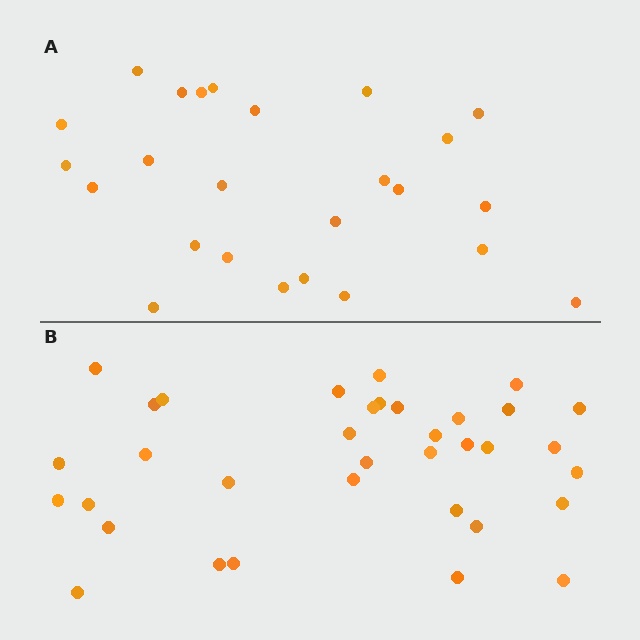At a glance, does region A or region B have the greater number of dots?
Region B (the bottom region) has more dots.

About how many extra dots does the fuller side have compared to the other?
Region B has roughly 10 or so more dots than region A.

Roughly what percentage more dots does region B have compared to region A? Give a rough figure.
About 40% more.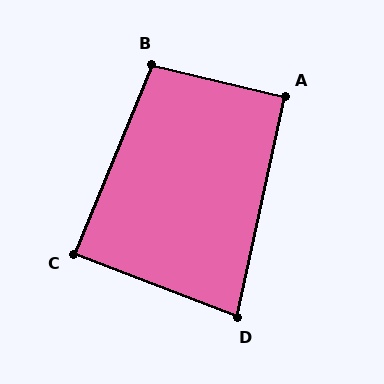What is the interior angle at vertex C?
Approximately 89 degrees (approximately right).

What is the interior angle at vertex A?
Approximately 91 degrees (approximately right).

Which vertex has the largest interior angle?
B, at approximately 99 degrees.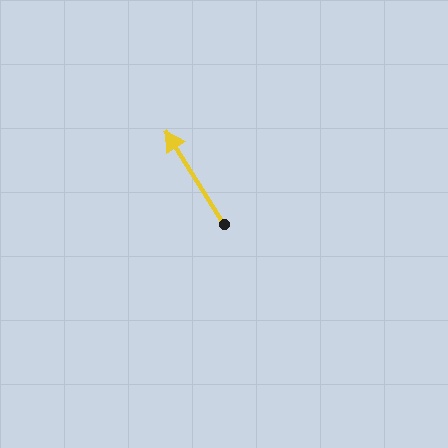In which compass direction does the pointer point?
Northwest.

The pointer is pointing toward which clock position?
Roughly 11 o'clock.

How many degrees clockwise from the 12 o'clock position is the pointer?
Approximately 328 degrees.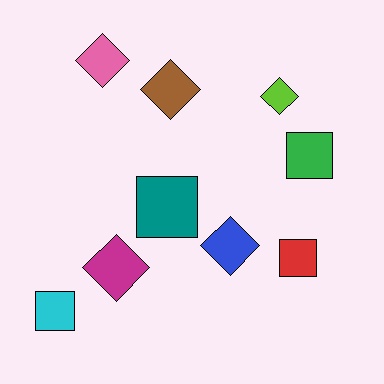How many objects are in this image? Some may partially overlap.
There are 9 objects.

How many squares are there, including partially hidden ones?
There are 4 squares.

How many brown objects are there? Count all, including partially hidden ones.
There is 1 brown object.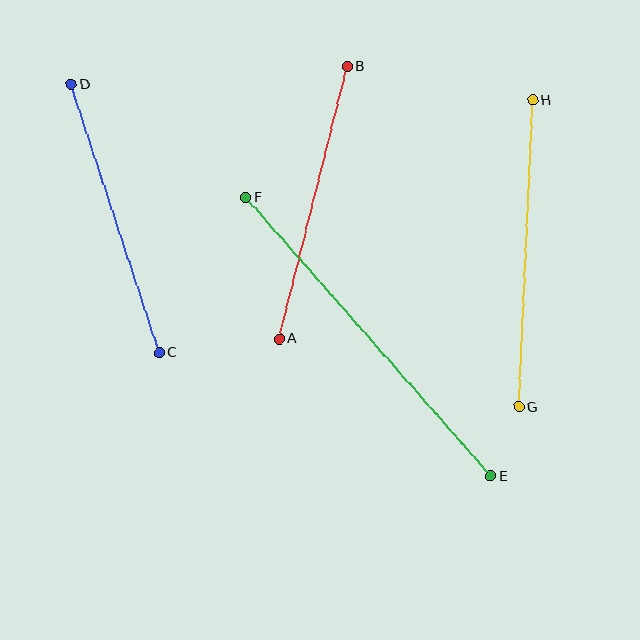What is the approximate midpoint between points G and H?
The midpoint is at approximately (526, 254) pixels.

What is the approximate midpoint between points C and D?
The midpoint is at approximately (115, 218) pixels.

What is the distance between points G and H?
The distance is approximately 307 pixels.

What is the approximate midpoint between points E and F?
The midpoint is at approximately (368, 337) pixels.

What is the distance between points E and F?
The distance is approximately 371 pixels.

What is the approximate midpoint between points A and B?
The midpoint is at approximately (313, 203) pixels.